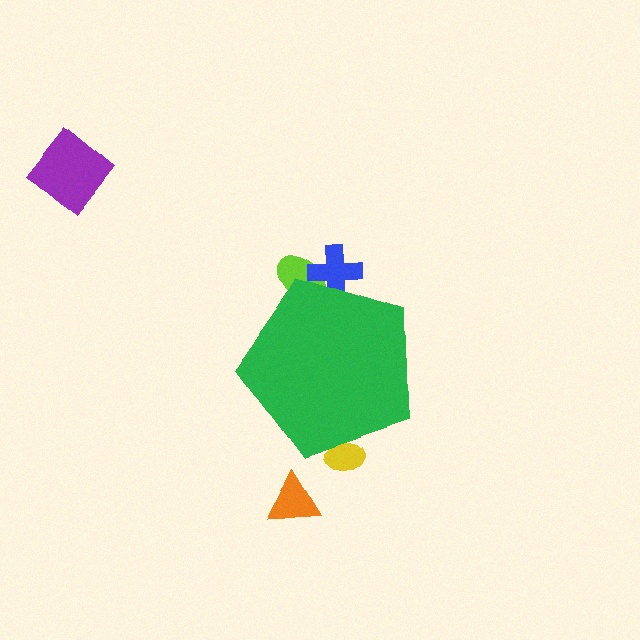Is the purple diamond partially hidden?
No, the purple diamond is fully visible.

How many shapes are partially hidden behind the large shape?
3 shapes are partially hidden.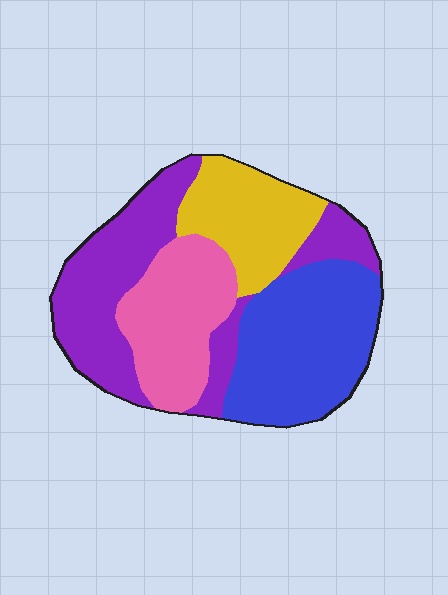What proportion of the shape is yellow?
Yellow takes up about one sixth (1/6) of the shape.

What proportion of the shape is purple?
Purple takes up about one third (1/3) of the shape.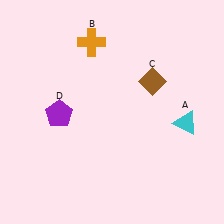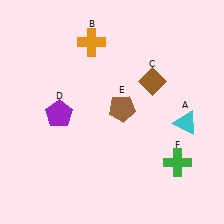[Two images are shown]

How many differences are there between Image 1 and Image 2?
There are 2 differences between the two images.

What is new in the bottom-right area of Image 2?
A green cross (F) was added in the bottom-right area of Image 2.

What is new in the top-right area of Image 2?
A brown pentagon (E) was added in the top-right area of Image 2.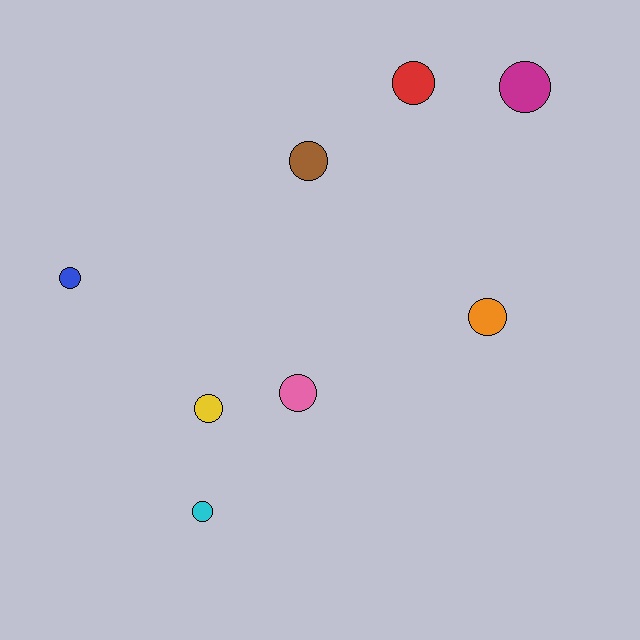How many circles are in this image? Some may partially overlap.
There are 8 circles.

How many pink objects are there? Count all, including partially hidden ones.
There is 1 pink object.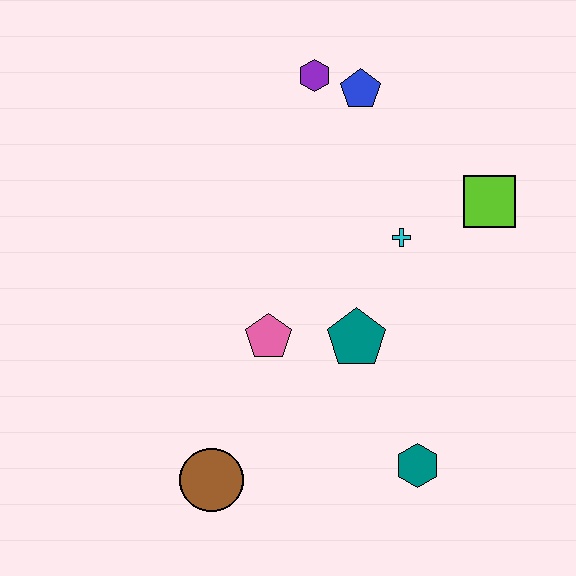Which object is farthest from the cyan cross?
The brown circle is farthest from the cyan cross.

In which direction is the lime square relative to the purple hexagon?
The lime square is to the right of the purple hexagon.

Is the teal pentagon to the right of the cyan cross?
No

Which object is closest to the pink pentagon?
The teal pentagon is closest to the pink pentagon.